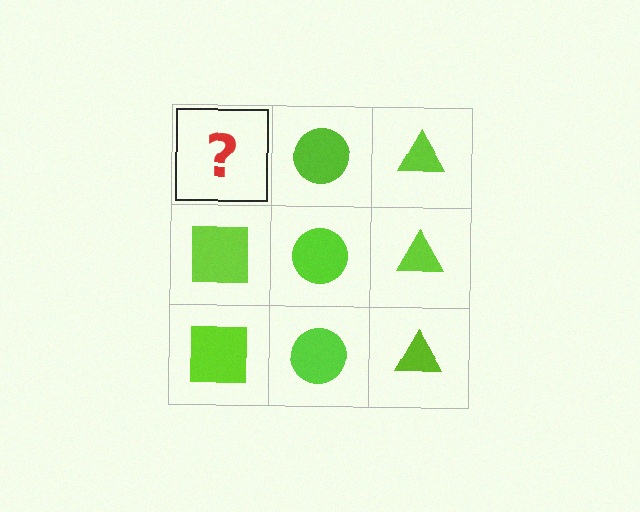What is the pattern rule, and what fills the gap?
The rule is that each column has a consistent shape. The gap should be filled with a lime square.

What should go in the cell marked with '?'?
The missing cell should contain a lime square.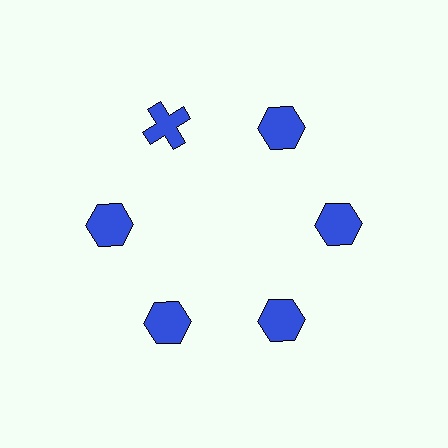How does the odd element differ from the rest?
It has a different shape: cross instead of hexagon.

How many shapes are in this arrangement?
There are 6 shapes arranged in a ring pattern.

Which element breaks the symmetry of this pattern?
The blue cross at roughly the 11 o'clock position breaks the symmetry. All other shapes are blue hexagons.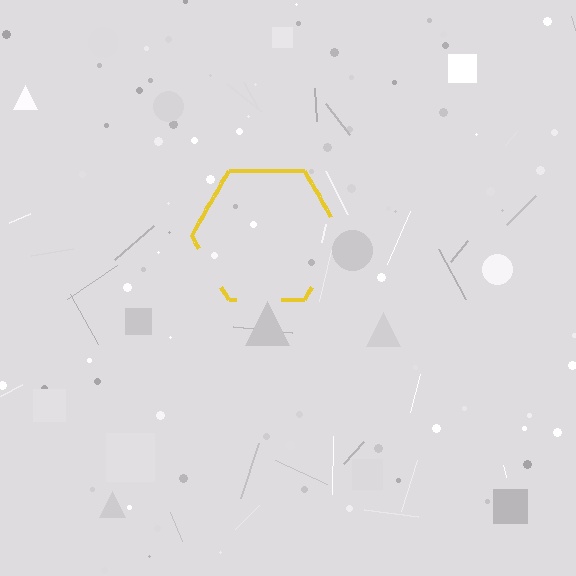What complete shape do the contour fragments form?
The contour fragments form a hexagon.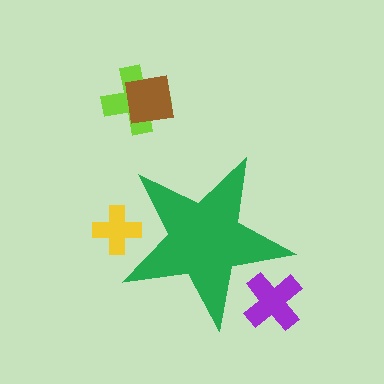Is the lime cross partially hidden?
No, the lime cross is fully visible.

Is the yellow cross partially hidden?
Yes, the yellow cross is partially hidden behind the green star.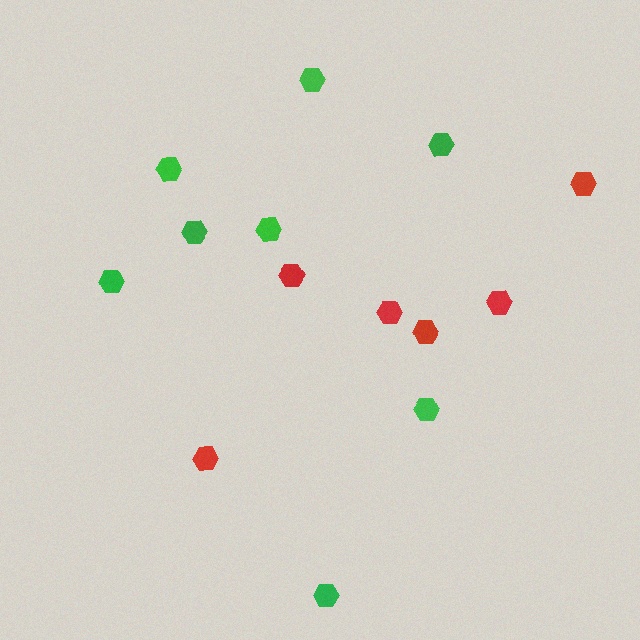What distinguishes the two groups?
There are 2 groups: one group of red hexagons (6) and one group of green hexagons (8).